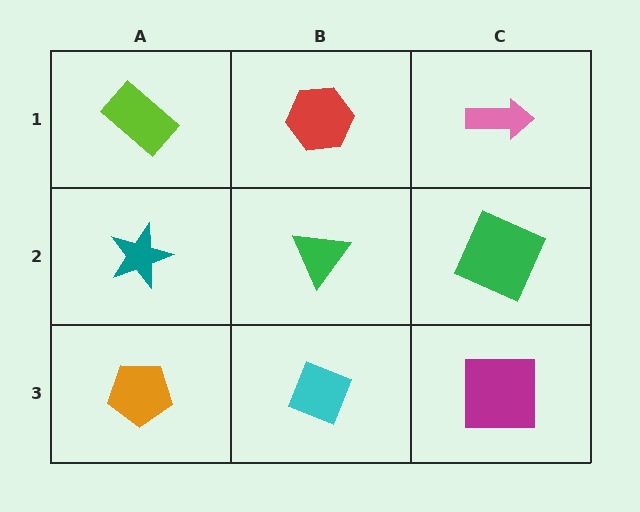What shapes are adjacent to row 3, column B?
A green triangle (row 2, column B), an orange pentagon (row 3, column A), a magenta square (row 3, column C).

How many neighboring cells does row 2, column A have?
3.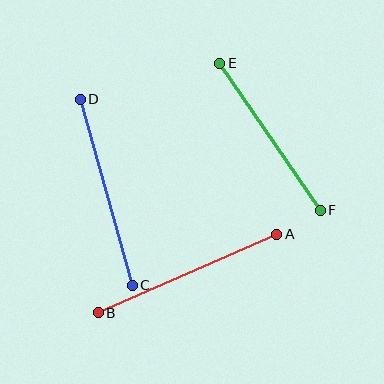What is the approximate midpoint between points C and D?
The midpoint is at approximately (106, 192) pixels.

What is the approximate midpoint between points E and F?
The midpoint is at approximately (270, 137) pixels.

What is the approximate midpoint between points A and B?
The midpoint is at approximately (187, 274) pixels.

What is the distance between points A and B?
The distance is approximately 195 pixels.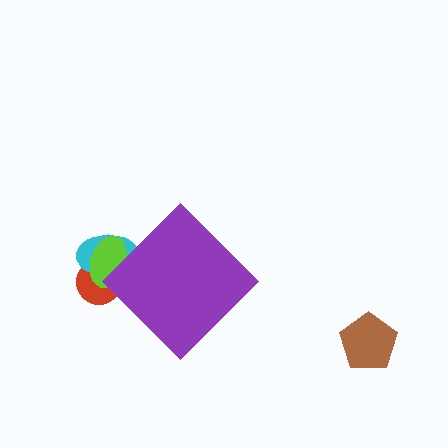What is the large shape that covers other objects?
A purple diamond.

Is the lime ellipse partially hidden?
Yes, the lime ellipse is partially hidden behind the purple diamond.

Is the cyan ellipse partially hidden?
Yes, the cyan ellipse is partially hidden behind the purple diamond.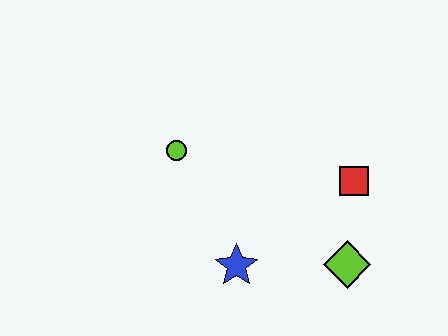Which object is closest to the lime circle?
The blue star is closest to the lime circle.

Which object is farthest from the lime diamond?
The lime circle is farthest from the lime diamond.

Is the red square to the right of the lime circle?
Yes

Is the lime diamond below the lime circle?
Yes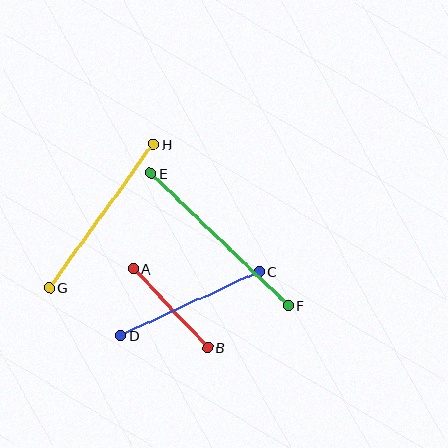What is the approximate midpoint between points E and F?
The midpoint is at approximately (220, 239) pixels.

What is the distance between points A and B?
The distance is approximately 108 pixels.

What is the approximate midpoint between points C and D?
The midpoint is at approximately (190, 304) pixels.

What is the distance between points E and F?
The distance is approximately 191 pixels.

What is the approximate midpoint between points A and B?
The midpoint is at approximately (170, 308) pixels.